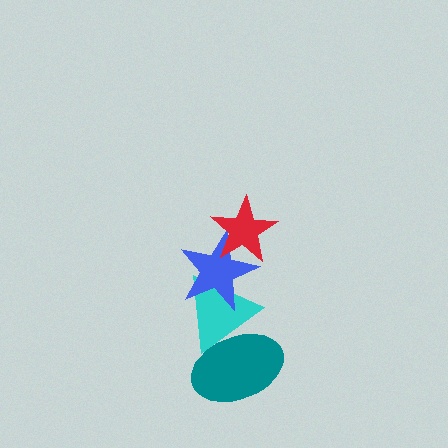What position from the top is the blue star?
The blue star is 2nd from the top.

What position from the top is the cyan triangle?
The cyan triangle is 3rd from the top.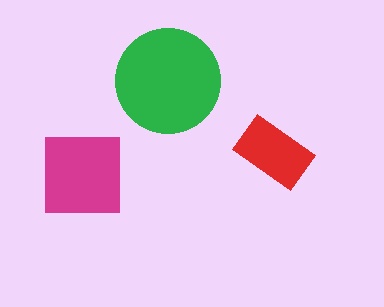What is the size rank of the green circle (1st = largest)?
1st.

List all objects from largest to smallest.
The green circle, the magenta square, the red rectangle.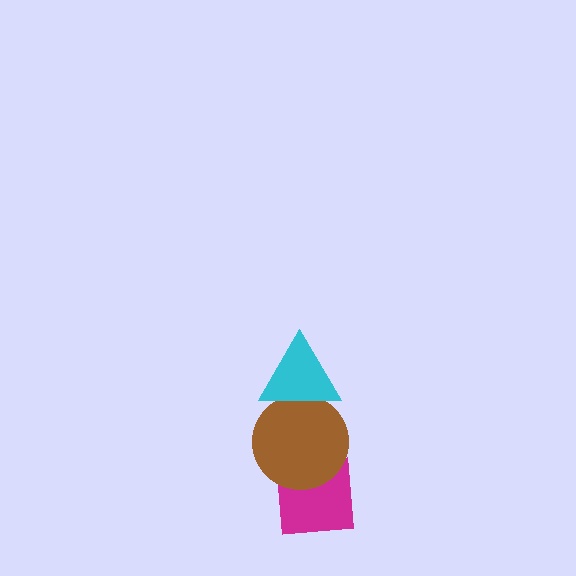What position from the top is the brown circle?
The brown circle is 2nd from the top.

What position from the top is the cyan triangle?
The cyan triangle is 1st from the top.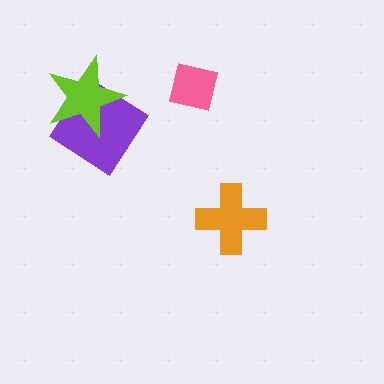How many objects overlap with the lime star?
1 object overlaps with the lime star.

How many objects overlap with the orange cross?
0 objects overlap with the orange cross.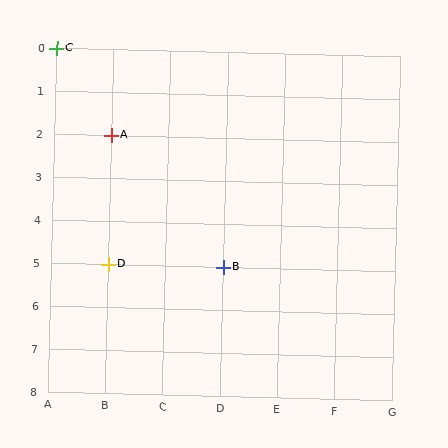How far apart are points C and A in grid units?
Points C and A are 1 column and 2 rows apart (about 2.2 grid units diagonally).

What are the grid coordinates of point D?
Point D is at grid coordinates (B, 5).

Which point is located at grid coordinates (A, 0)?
Point C is at (A, 0).